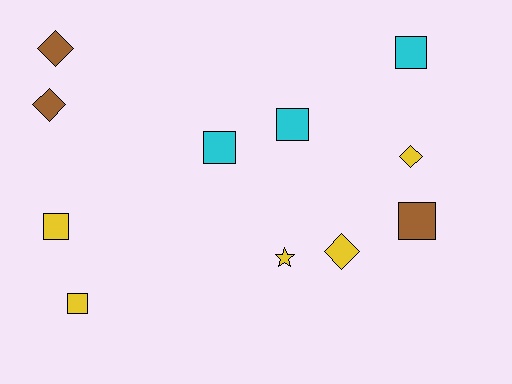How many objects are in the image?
There are 11 objects.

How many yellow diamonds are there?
There are 2 yellow diamonds.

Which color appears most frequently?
Yellow, with 5 objects.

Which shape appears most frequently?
Square, with 6 objects.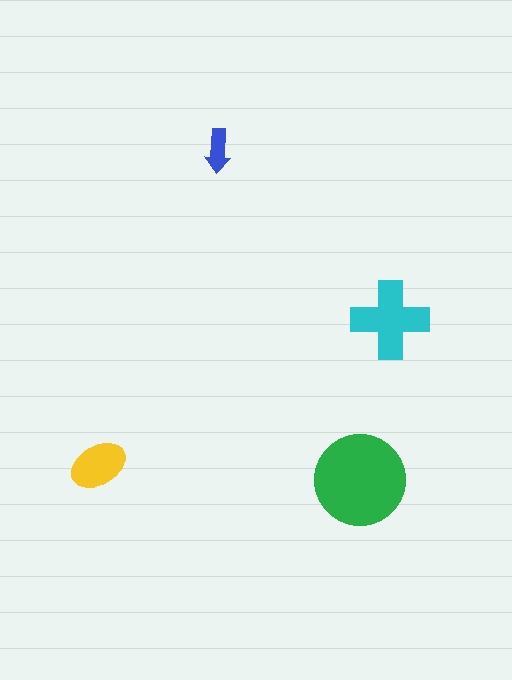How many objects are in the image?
There are 4 objects in the image.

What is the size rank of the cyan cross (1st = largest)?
2nd.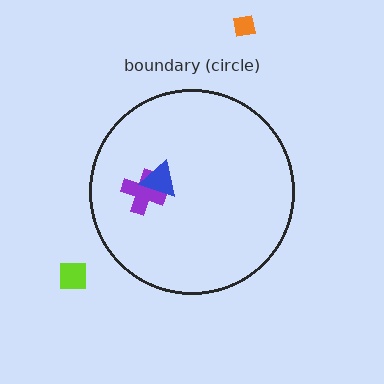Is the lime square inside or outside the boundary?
Outside.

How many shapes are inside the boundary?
2 inside, 2 outside.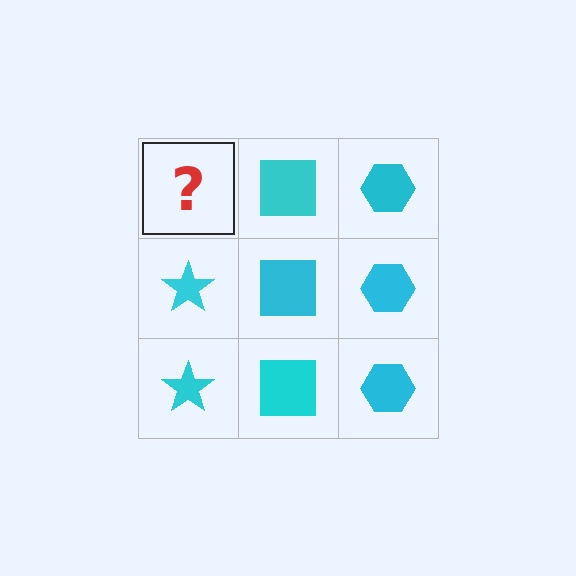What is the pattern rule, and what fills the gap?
The rule is that each column has a consistent shape. The gap should be filled with a cyan star.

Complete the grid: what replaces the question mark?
The question mark should be replaced with a cyan star.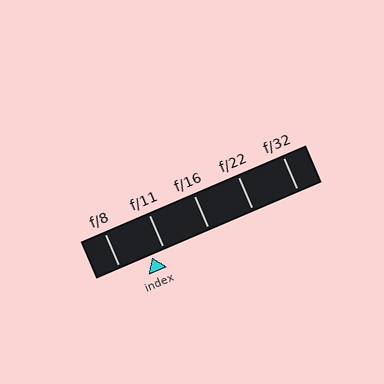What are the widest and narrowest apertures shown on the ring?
The widest aperture shown is f/8 and the narrowest is f/32.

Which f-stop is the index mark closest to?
The index mark is closest to f/11.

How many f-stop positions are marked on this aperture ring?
There are 5 f-stop positions marked.